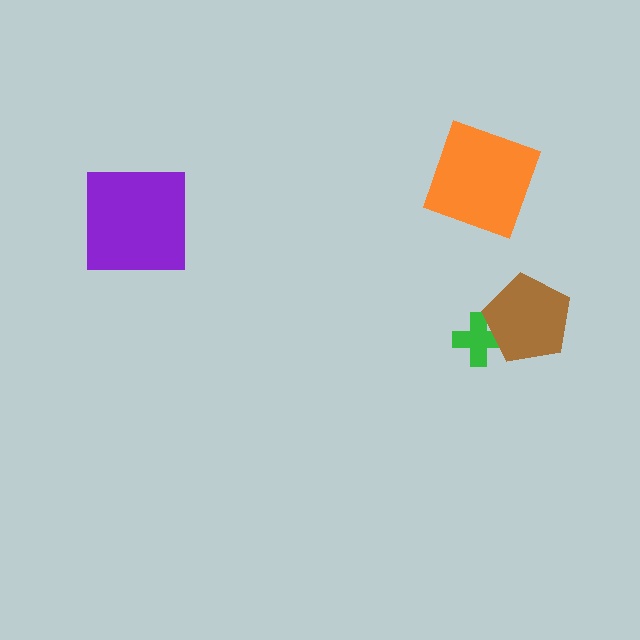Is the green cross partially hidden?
Yes, it is partially covered by another shape.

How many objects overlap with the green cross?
1 object overlaps with the green cross.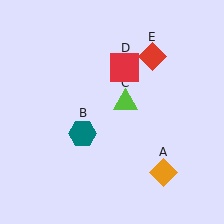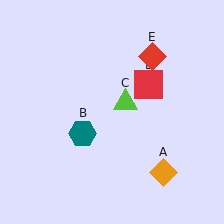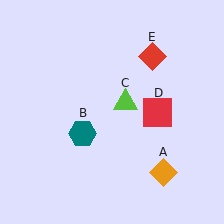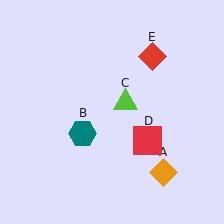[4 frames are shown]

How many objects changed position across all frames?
1 object changed position: red square (object D).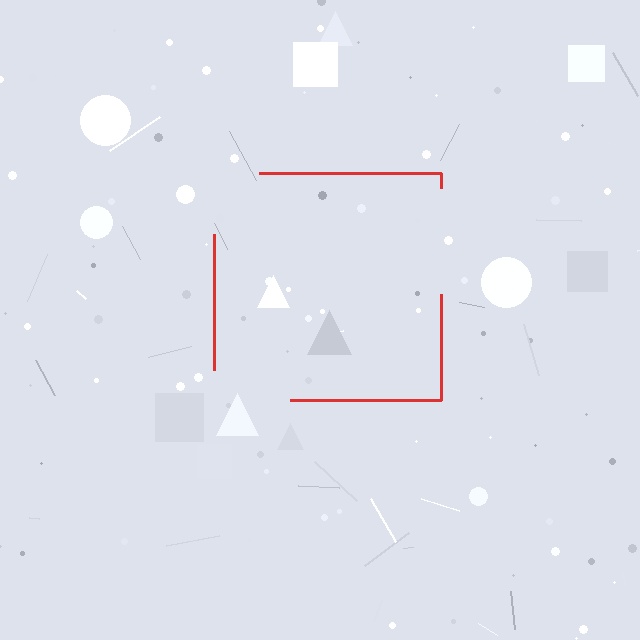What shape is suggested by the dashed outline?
The dashed outline suggests a square.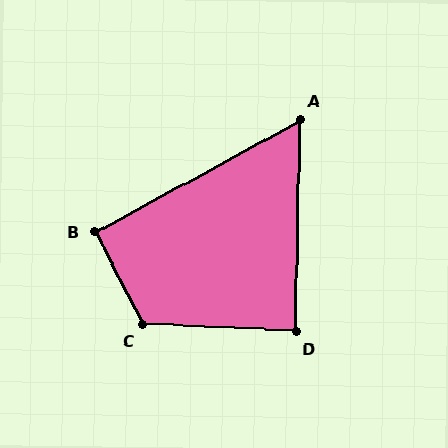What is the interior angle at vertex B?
Approximately 91 degrees (approximately right).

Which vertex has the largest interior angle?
C, at approximately 120 degrees.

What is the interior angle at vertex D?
Approximately 89 degrees (approximately right).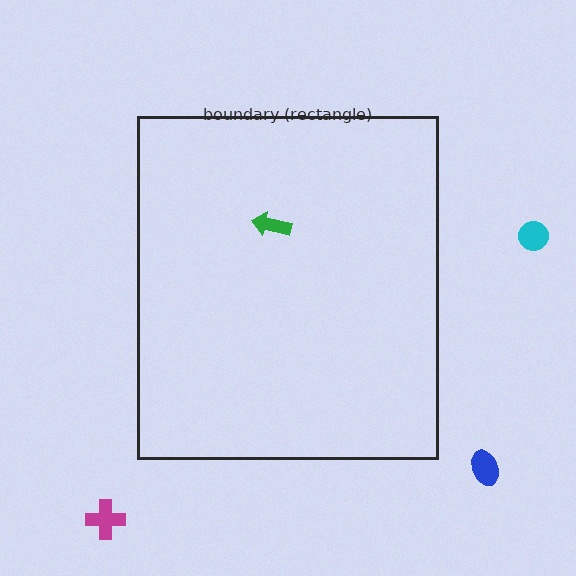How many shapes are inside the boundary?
1 inside, 3 outside.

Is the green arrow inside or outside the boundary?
Inside.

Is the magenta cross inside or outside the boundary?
Outside.